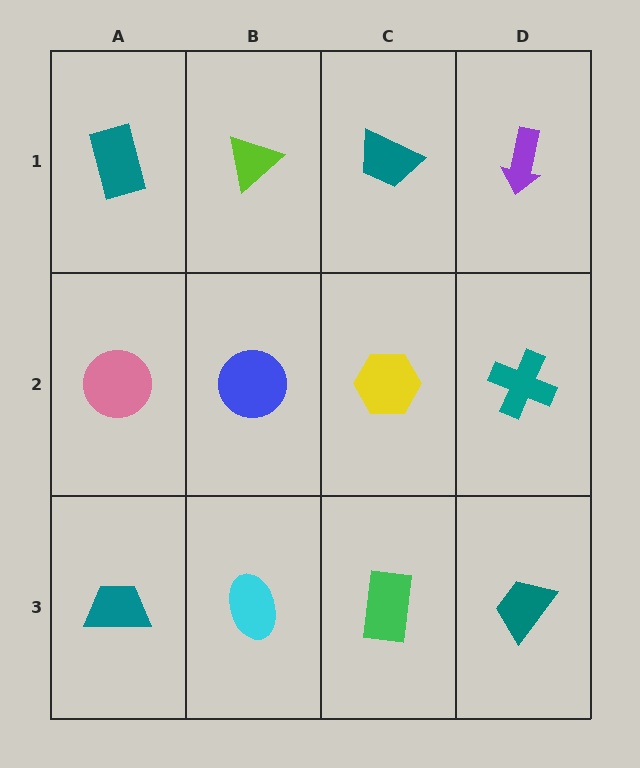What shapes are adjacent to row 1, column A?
A pink circle (row 2, column A), a lime triangle (row 1, column B).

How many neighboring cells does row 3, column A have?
2.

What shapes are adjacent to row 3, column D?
A teal cross (row 2, column D), a green rectangle (row 3, column C).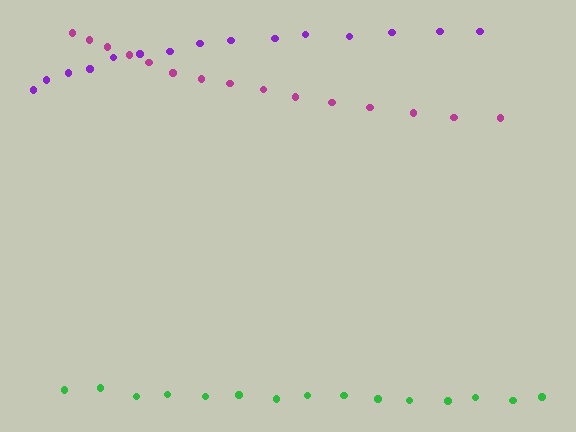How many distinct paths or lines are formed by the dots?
There are 3 distinct paths.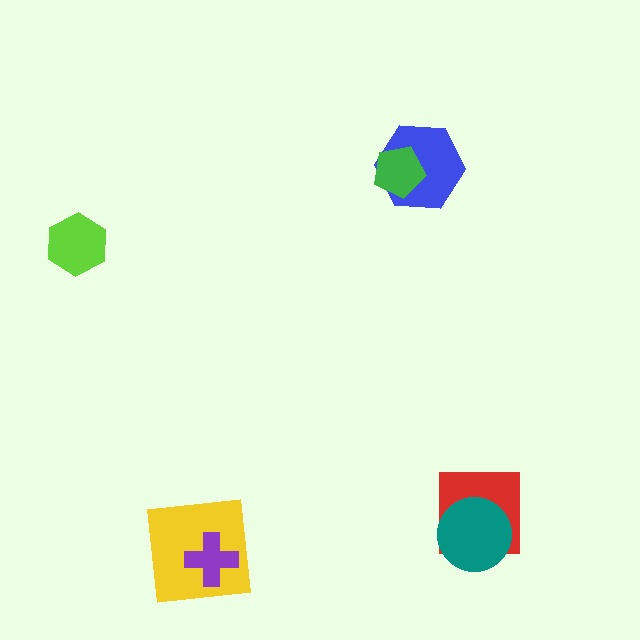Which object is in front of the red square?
The teal circle is in front of the red square.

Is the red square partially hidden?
Yes, it is partially covered by another shape.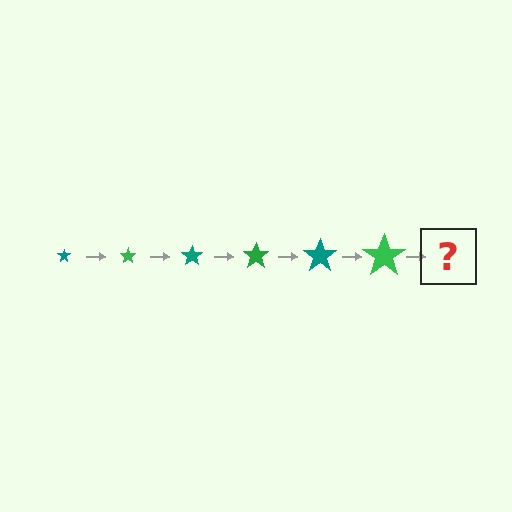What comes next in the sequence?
The next element should be a teal star, larger than the previous one.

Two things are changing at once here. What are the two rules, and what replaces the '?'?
The two rules are that the star grows larger each step and the color cycles through teal and green. The '?' should be a teal star, larger than the previous one.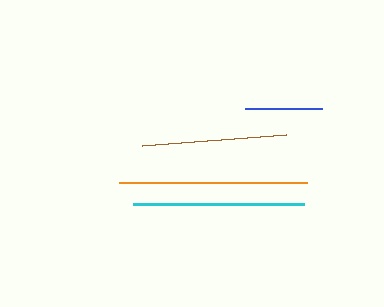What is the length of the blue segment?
The blue segment is approximately 77 pixels long.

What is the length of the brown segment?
The brown segment is approximately 144 pixels long.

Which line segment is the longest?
The orange line is the longest at approximately 188 pixels.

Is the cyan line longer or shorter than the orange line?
The orange line is longer than the cyan line.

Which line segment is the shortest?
The blue line is the shortest at approximately 77 pixels.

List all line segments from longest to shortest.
From longest to shortest: orange, cyan, brown, blue.